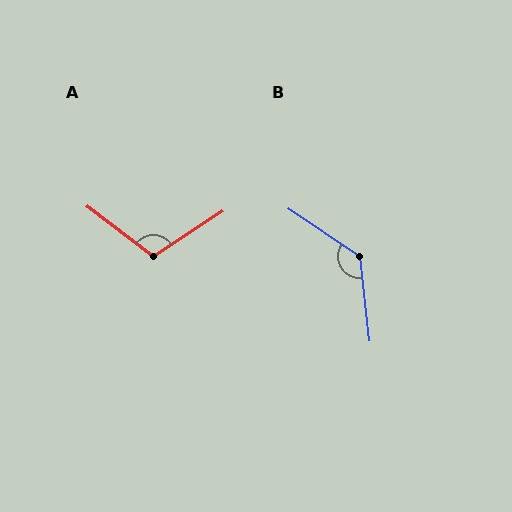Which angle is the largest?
B, at approximately 130 degrees.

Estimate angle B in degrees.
Approximately 130 degrees.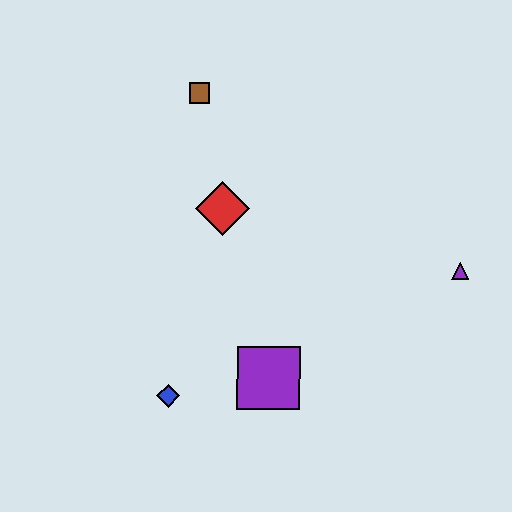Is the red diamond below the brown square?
Yes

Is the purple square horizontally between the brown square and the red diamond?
No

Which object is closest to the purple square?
The blue diamond is closest to the purple square.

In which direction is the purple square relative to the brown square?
The purple square is below the brown square.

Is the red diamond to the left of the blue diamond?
No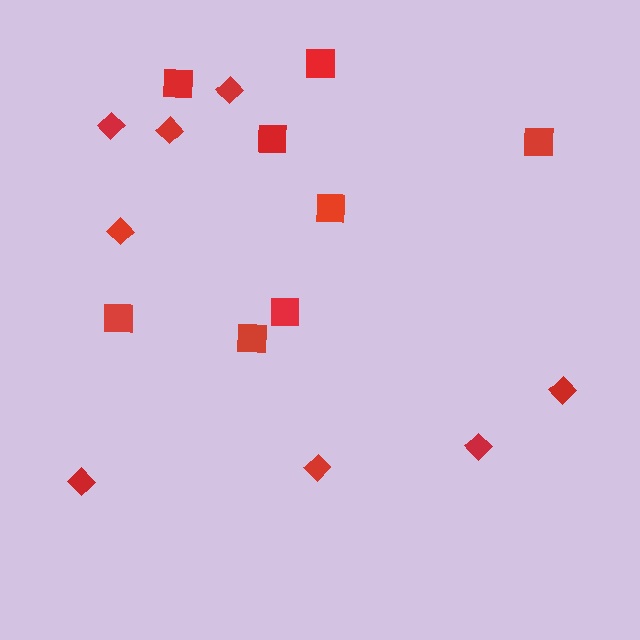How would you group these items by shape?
There are 2 groups: one group of squares (8) and one group of diamonds (8).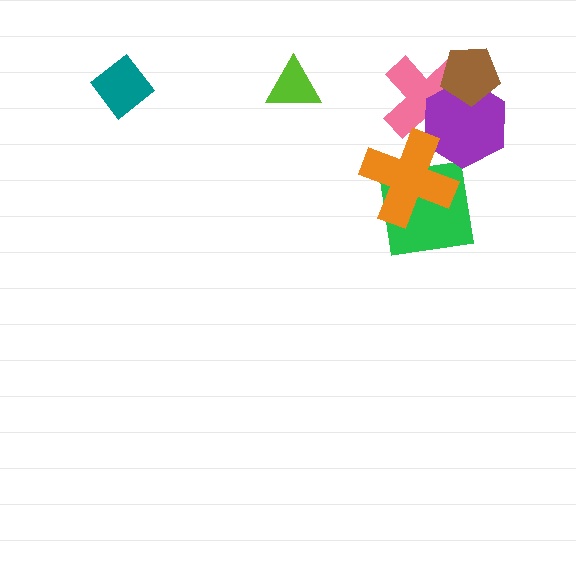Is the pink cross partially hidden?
Yes, it is partially covered by another shape.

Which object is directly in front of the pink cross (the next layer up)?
The purple hexagon is directly in front of the pink cross.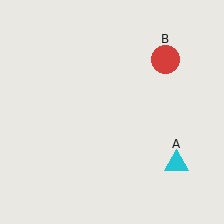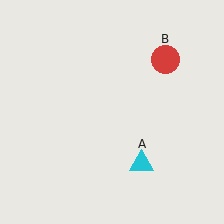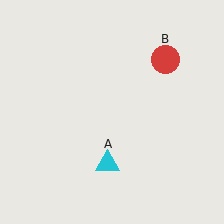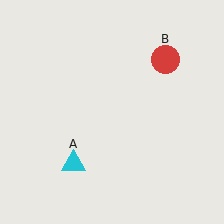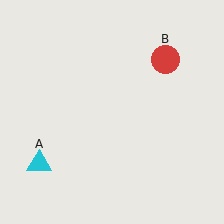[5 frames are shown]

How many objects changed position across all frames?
1 object changed position: cyan triangle (object A).